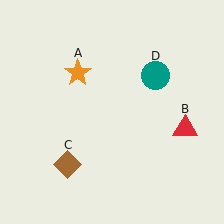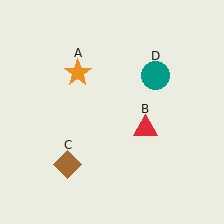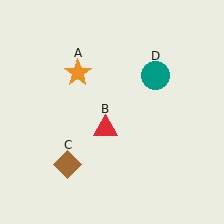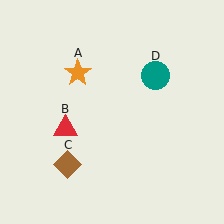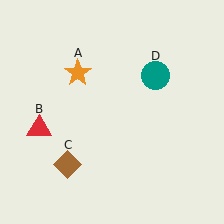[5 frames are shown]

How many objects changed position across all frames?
1 object changed position: red triangle (object B).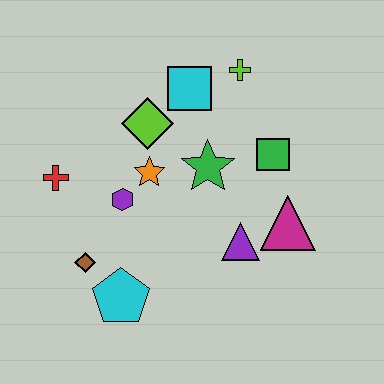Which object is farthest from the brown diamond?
The lime cross is farthest from the brown diamond.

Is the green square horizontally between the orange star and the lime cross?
No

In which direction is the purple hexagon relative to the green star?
The purple hexagon is to the left of the green star.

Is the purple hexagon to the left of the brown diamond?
No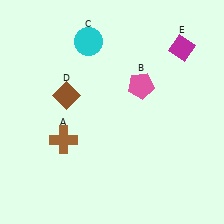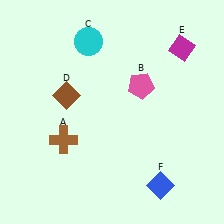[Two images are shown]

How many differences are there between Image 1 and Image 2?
There is 1 difference between the two images.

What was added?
A blue diamond (F) was added in Image 2.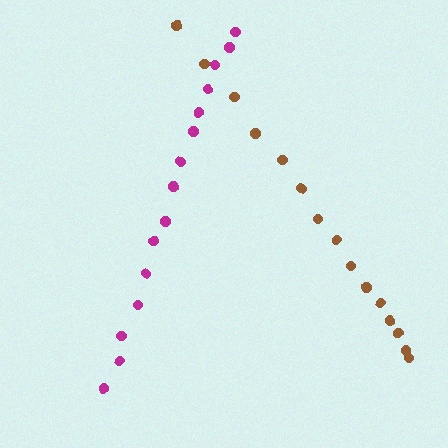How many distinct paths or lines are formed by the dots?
There are 2 distinct paths.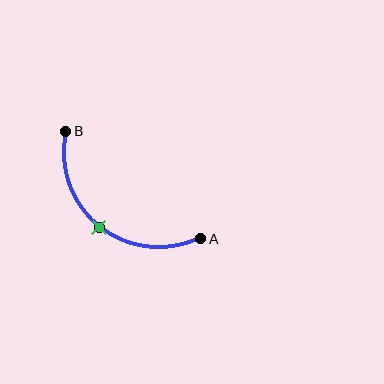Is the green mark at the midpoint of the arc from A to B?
Yes. The green mark lies on the arc at equal arc-length from both A and B — it is the arc midpoint.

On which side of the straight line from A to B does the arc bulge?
The arc bulges below and to the left of the straight line connecting A and B.